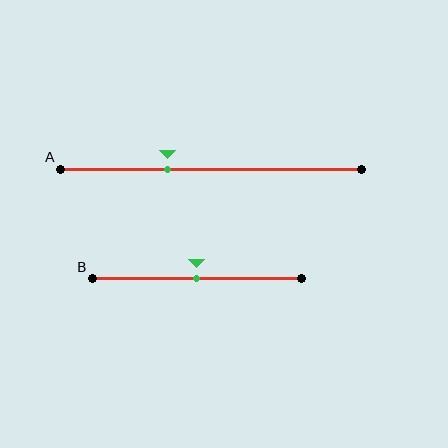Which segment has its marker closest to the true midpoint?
Segment B has its marker closest to the true midpoint.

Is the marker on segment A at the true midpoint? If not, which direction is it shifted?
No, the marker on segment A is shifted to the left by about 14% of the segment length.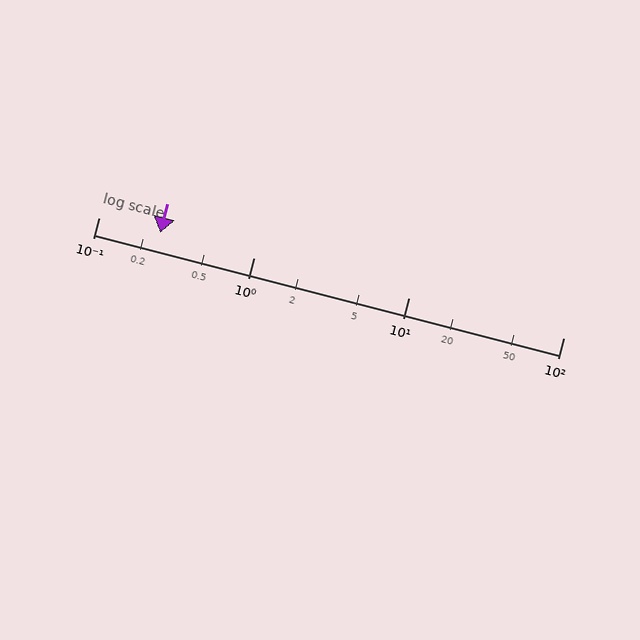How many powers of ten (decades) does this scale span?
The scale spans 3 decades, from 0.1 to 100.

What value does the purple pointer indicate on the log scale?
The pointer indicates approximately 0.25.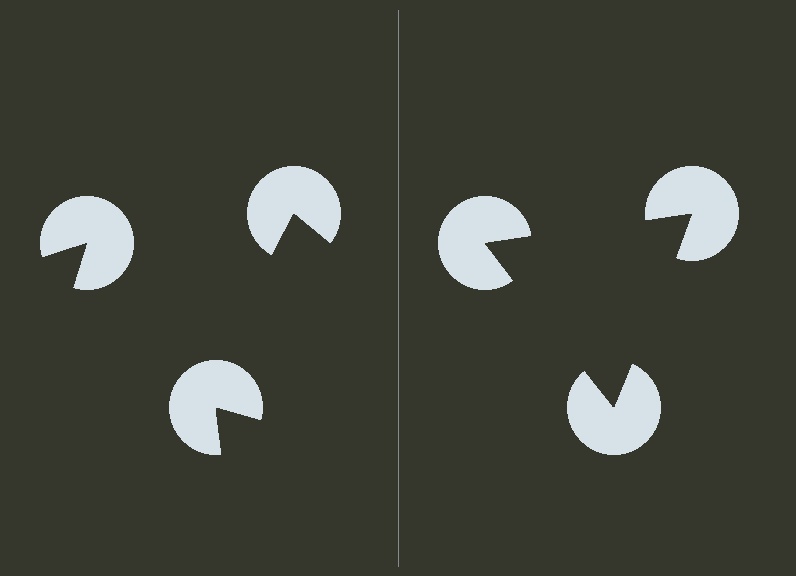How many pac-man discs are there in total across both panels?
6 — 3 on each side.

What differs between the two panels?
The pac-man discs are positioned identically on both sides; only the wedge orientations differ. On the right they align to a triangle; on the left they are misaligned.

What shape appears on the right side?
An illusory triangle.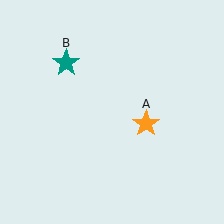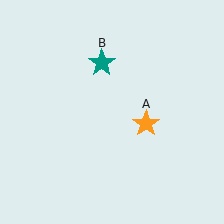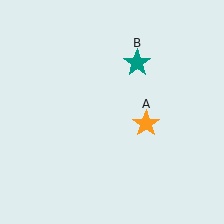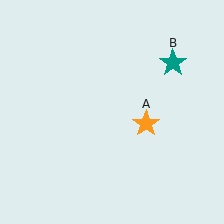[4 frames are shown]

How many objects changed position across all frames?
1 object changed position: teal star (object B).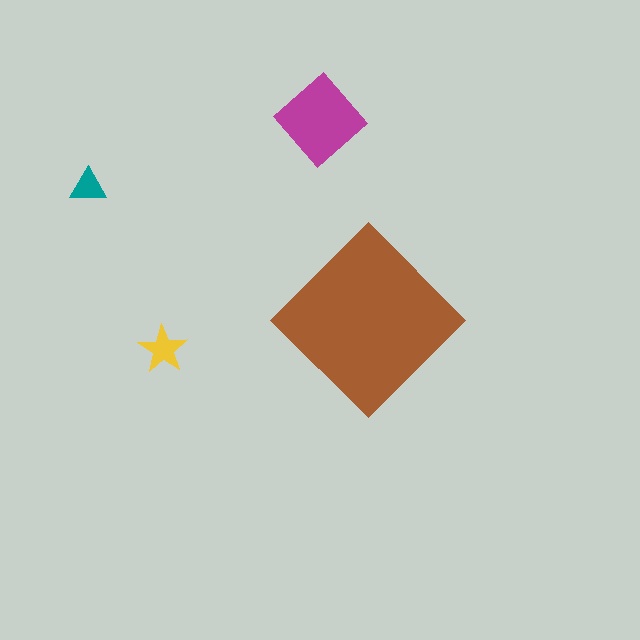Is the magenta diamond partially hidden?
No, the magenta diamond is fully visible.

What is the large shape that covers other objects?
A brown diamond.